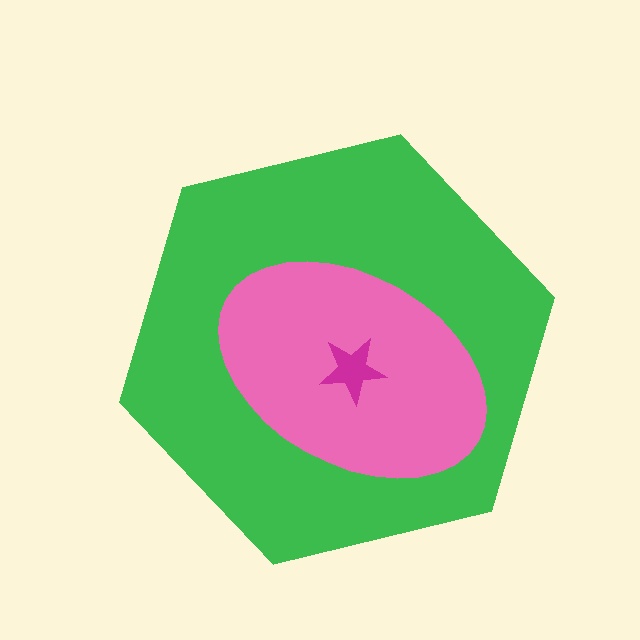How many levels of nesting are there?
3.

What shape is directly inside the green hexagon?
The pink ellipse.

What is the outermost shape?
The green hexagon.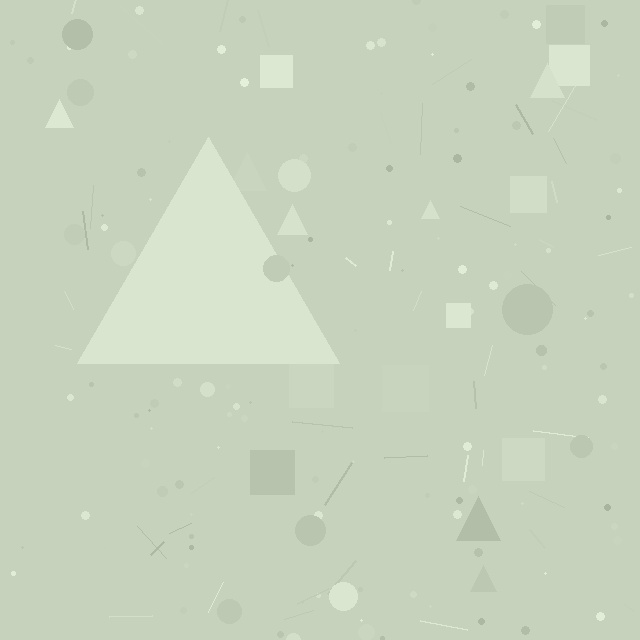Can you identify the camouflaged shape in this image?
The camouflaged shape is a triangle.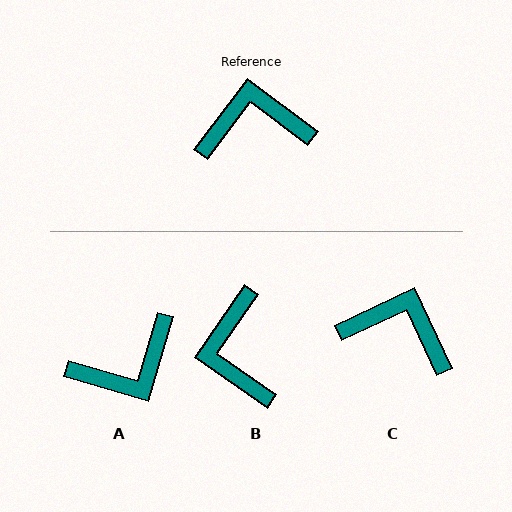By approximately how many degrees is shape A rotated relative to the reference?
Approximately 160 degrees clockwise.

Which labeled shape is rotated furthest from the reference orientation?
A, about 160 degrees away.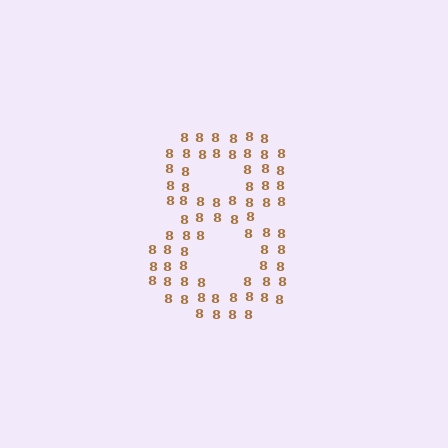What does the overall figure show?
The overall figure shows the digit 8.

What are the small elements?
The small elements are digit 8's.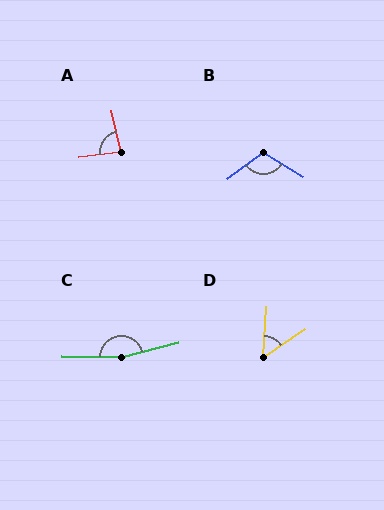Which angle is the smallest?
D, at approximately 51 degrees.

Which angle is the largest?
C, at approximately 164 degrees.